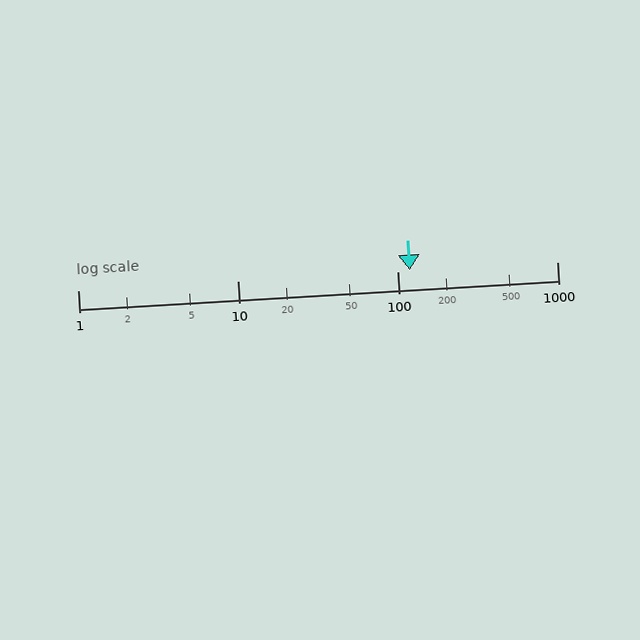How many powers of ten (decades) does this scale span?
The scale spans 3 decades, from 1 to 1000.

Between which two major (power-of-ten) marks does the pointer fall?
The pointer is between 100 and 1000.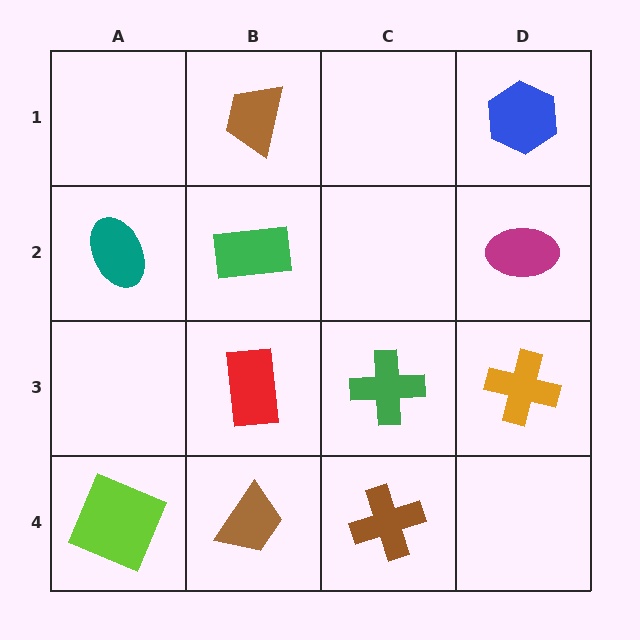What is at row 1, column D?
A blue hexagon.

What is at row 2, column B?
A green rectangle.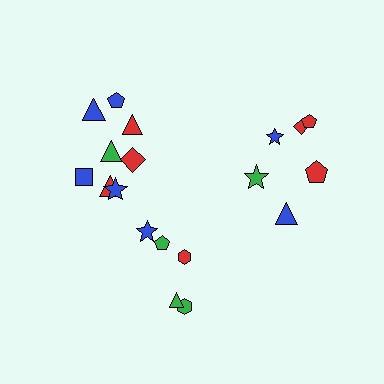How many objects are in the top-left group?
There are 8 objects.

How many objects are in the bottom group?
There are 5 objects.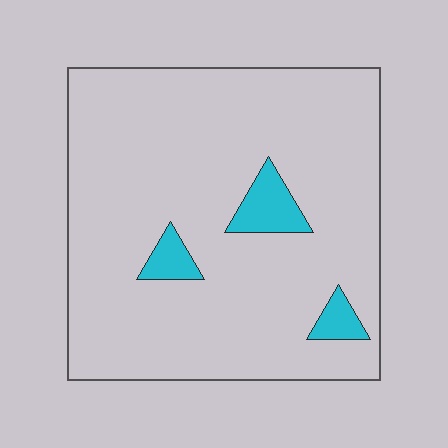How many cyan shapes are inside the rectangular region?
3.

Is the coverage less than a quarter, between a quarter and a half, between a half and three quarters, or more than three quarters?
Less than a quarter.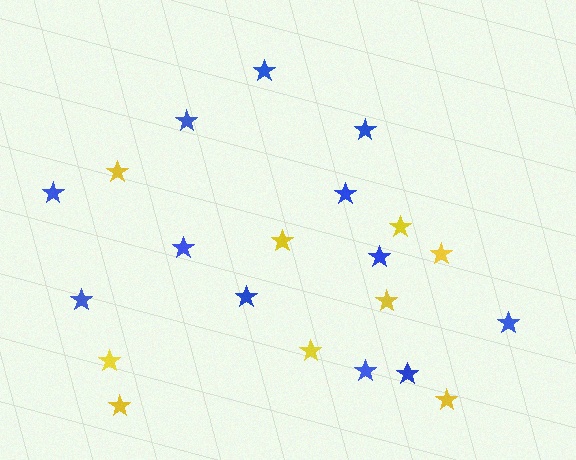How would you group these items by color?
There are 2 groups: one group of blue stars (12) and one group of yellow stars (9).